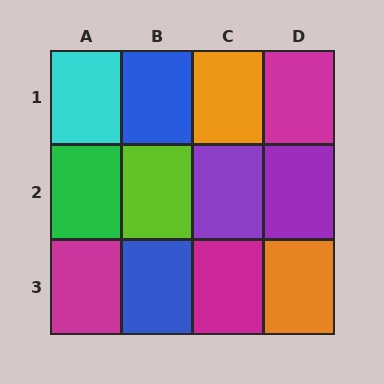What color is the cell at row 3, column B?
Blue.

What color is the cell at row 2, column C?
Purple.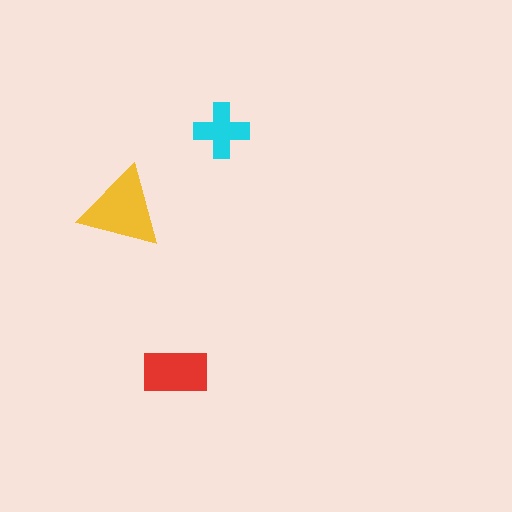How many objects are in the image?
There are 3 objects in the image.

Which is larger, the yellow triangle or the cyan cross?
The yellow triangle.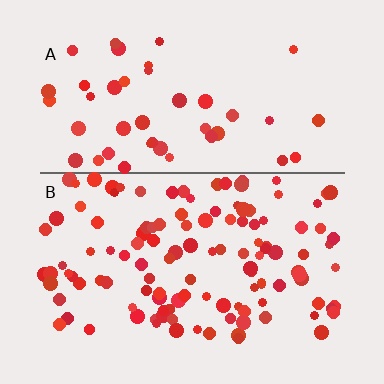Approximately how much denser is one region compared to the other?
Approximately 2.7× — region B over region A.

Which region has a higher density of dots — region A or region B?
B (the bottom).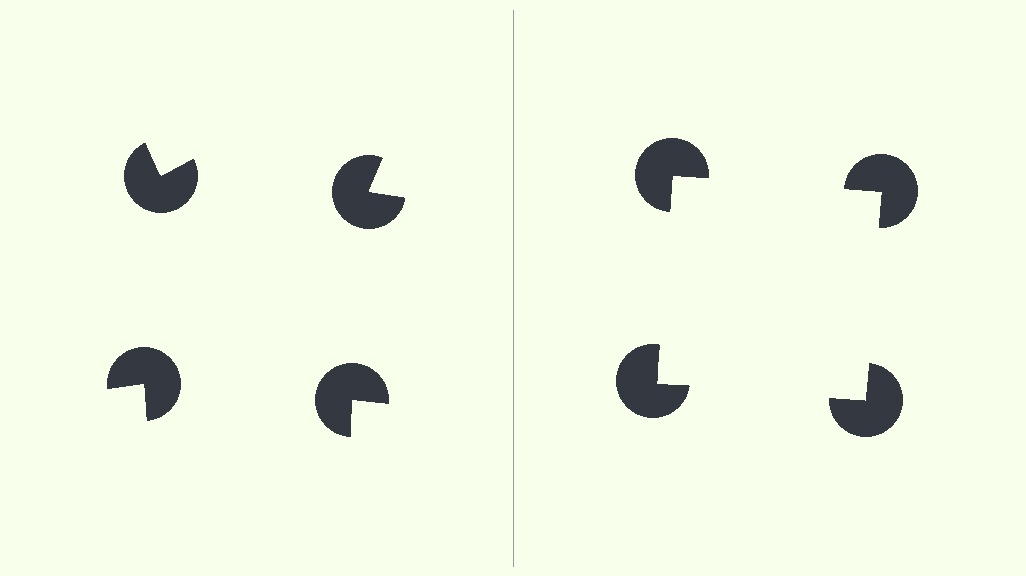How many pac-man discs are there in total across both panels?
8 — 4 on each side.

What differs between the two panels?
The pac-man discs are positioned identically on both sides; only the wedge orientations differ. On the right they align to a square; on the left they are misaligned.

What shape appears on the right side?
An illusory square.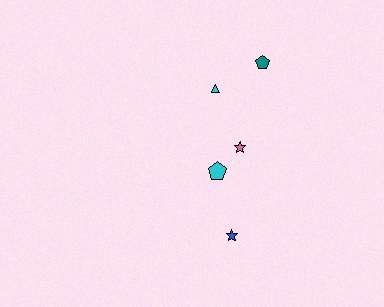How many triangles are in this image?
There is 1 triangle.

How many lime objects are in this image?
There are no lime objects.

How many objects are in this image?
There are 5 objects.